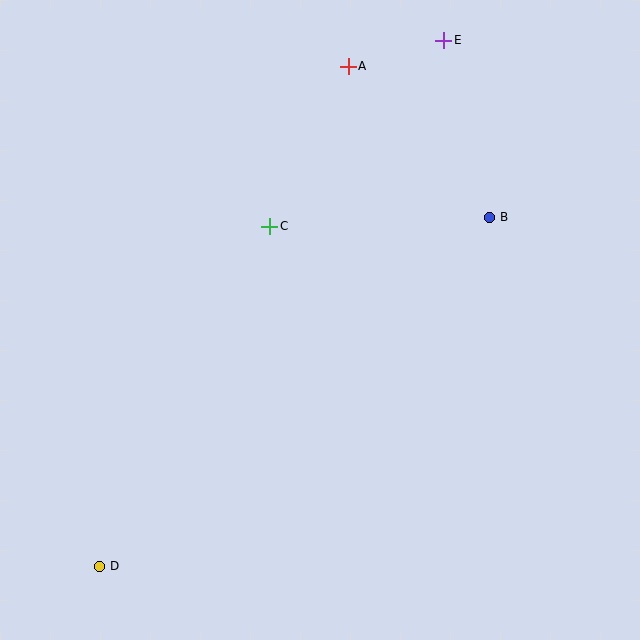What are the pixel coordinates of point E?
Point E is at (444, 40).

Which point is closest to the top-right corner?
Point E is closest to the top-right corner.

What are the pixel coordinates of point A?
Point A is at (349, 66).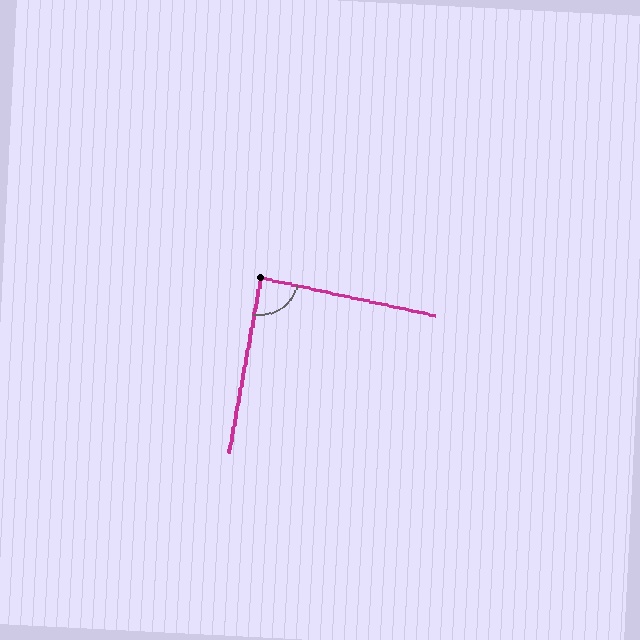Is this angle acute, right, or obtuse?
It is approximately a right angle.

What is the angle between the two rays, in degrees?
Approximately 88 degrees.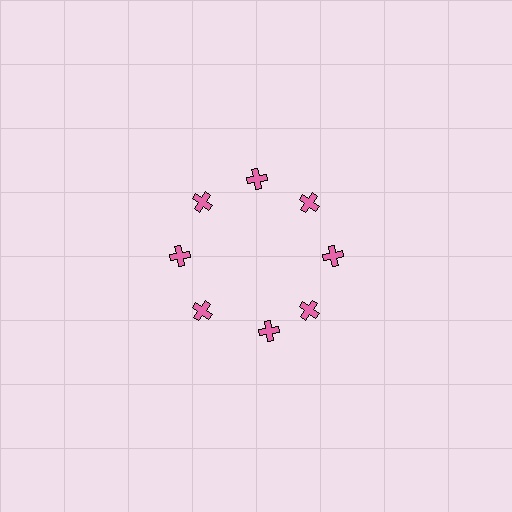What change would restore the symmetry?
The symmetry would be restored by rotating it back into even spacing with its neighbors so that all 8 crosses sit at equal angles and equal distance from the center.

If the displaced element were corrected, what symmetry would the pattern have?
It would have 8-fold rotational symmetry — the pattern would map onto itself every 45 degrees.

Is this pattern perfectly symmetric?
No. The 8 pink crosses are arranged in a ring, but one element near the 6 o'clock position is rotated out of alignment along the ring, breaking the 8-fold rotational symmetry.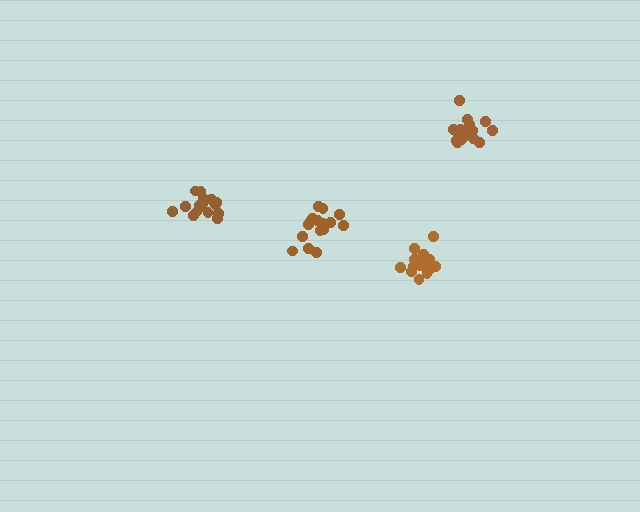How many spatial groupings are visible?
There are 4 spatial groupings.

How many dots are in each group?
Group 1: 16 dots, Group 2: 18 dots, Group 3: 17 dots, Group 4: 17 dots (68 total).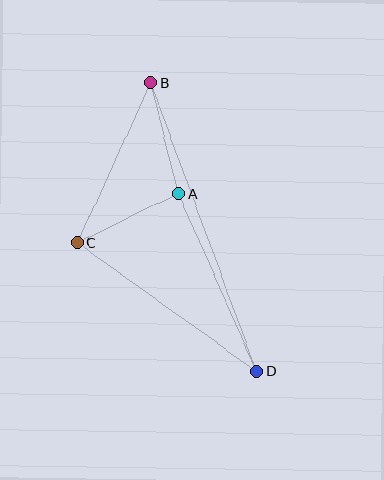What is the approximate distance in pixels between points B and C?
The distance between B and C is approximately 176 pixels.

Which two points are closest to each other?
Points A and C are closest to each other.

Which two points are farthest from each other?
Points B and D are farthest from each other.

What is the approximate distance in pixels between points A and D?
The distance between A and D is approximately 194 pixels.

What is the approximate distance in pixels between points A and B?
The distance between A and B is approximately 114 pixels.